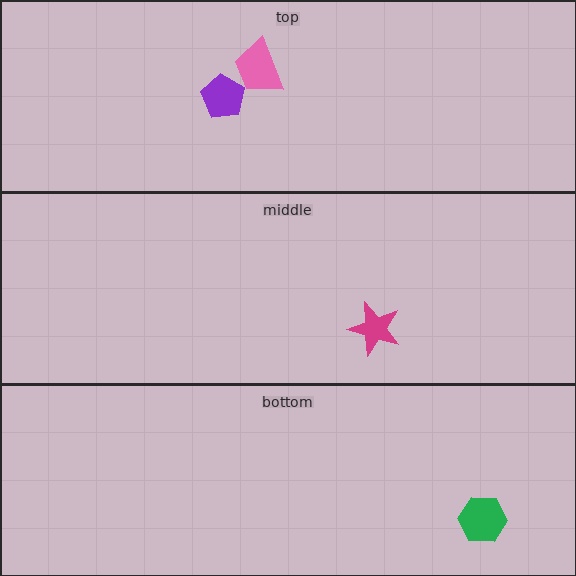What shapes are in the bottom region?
The green hexagon.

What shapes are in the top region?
The pink trapezoid, the purple pentagon.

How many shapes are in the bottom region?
1.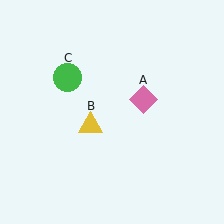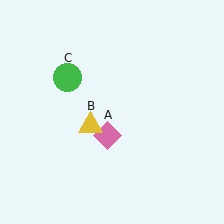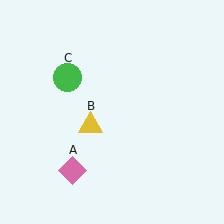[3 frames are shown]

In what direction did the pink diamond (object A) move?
The pink diamond (object A) moved down and to the left.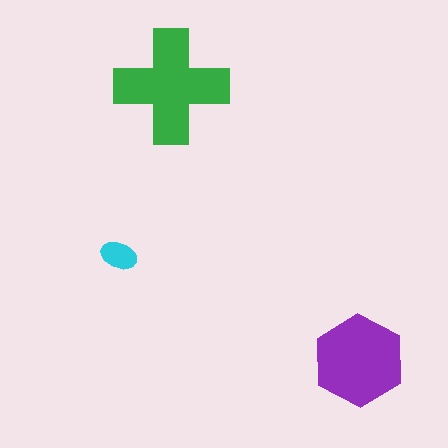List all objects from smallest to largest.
The cyan ellipse, the purple hexagon, the green cross.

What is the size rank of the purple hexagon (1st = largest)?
2nd.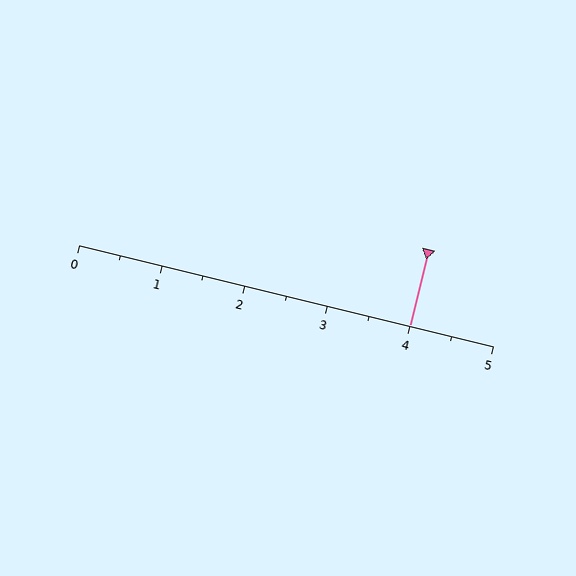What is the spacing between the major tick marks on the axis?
The major ticks are spaced 1 apart.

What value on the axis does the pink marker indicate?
The marker indicates approximately 4.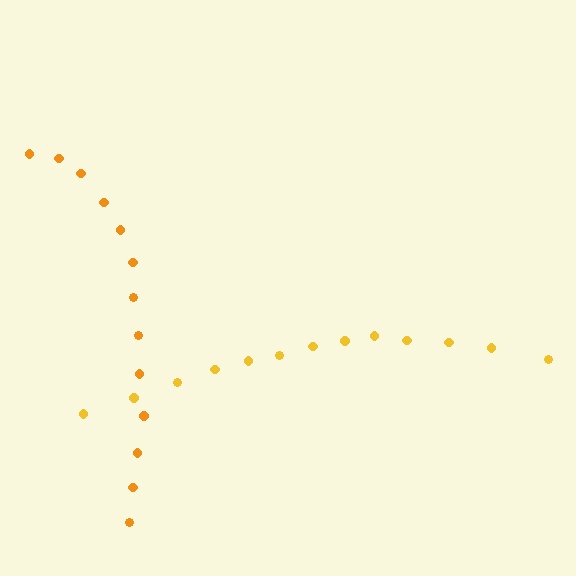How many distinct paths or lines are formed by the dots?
There are 2 distinct paths.